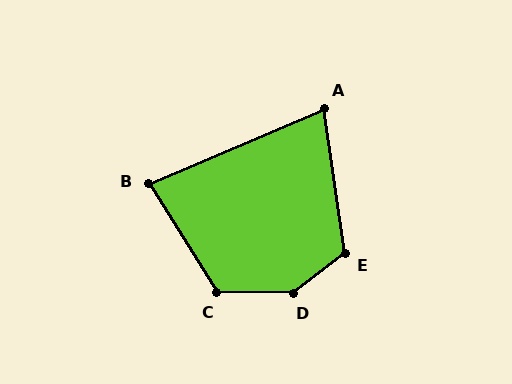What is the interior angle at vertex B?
Approximately 81 degrees (acute).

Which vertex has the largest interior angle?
D, at approximately 141 degrees.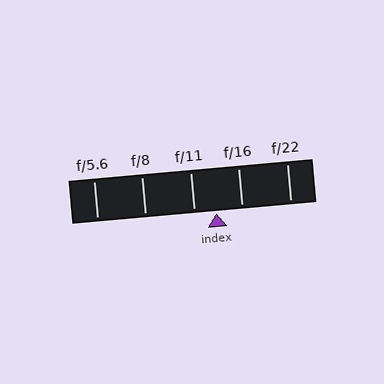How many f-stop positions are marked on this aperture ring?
There are 5 f-stop positions marked.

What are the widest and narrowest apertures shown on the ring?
The widest aperture shown is f/5.6 and the narrowest is f/22.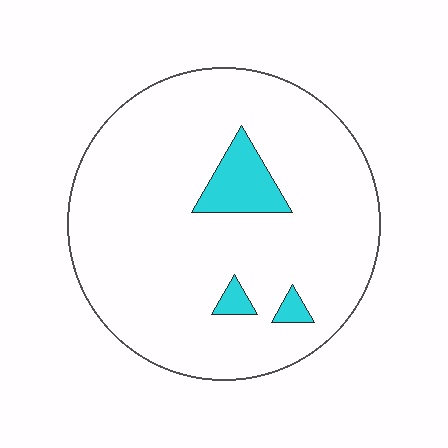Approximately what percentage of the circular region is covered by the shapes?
Approximately 10%.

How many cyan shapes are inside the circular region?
3.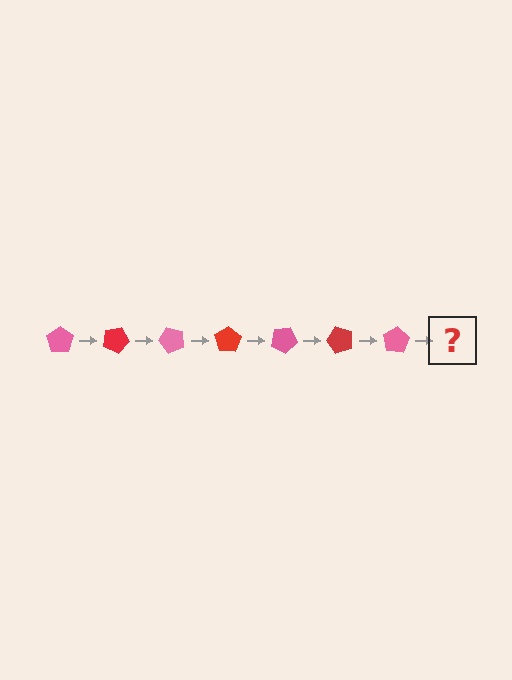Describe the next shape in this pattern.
It should be a red pentagon, rotated 175 degrees from the start.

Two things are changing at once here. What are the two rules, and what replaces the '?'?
The two rules are that it rotates 25 degrees each step and the color cycles through pink and red. The '?' should be a red pentagon, rotated 175 degrees from the start.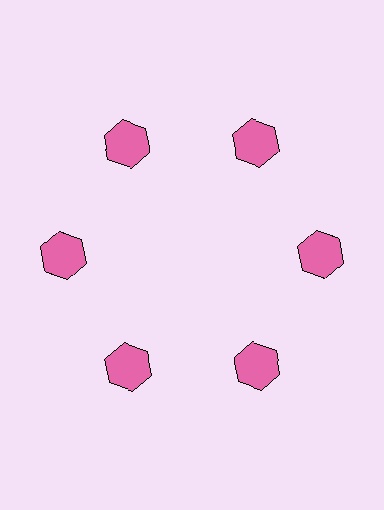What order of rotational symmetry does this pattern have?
This pattern has 6-fold rotational symmetry.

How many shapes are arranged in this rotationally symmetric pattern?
There are 6 shapes, arranged in 6 groups of 1.